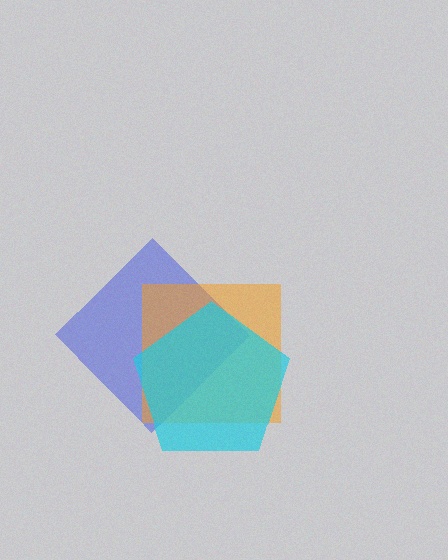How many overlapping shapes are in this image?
There are 3 overlapping shapes in the image.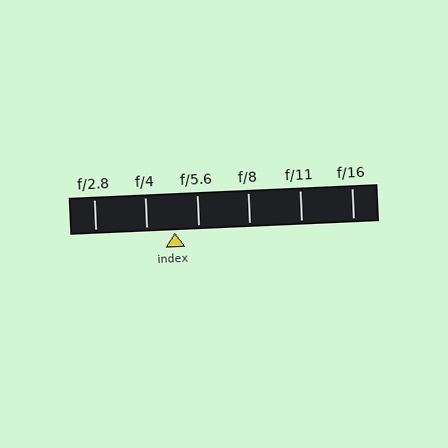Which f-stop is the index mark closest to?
The index mark is closest to f/5.6.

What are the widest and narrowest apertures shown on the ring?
The widest aperture shown is f/2.8 and the narrowest is f/16.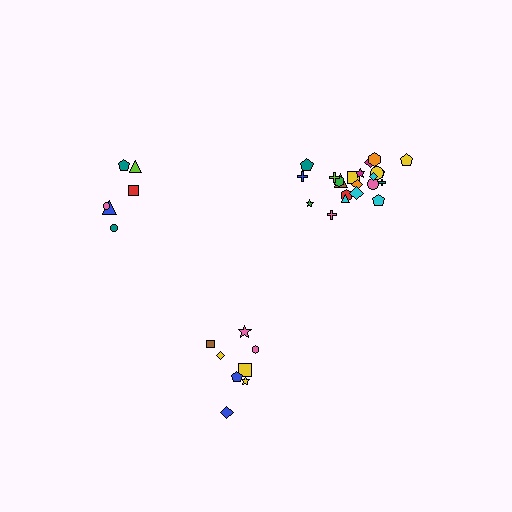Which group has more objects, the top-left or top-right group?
The top-right group.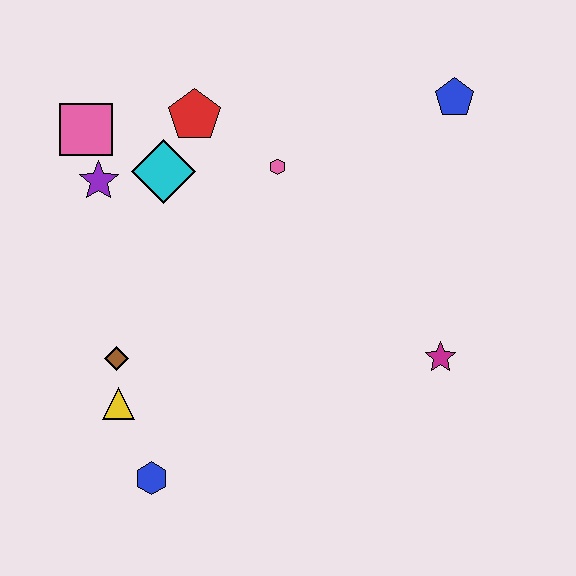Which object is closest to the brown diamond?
The yellow triangle is closest to the brown diamond.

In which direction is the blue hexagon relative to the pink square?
The blue hexagon is below the pink square.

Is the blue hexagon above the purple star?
No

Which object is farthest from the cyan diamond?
The magenta star is farthest from the cyan diamond.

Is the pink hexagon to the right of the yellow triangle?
Yes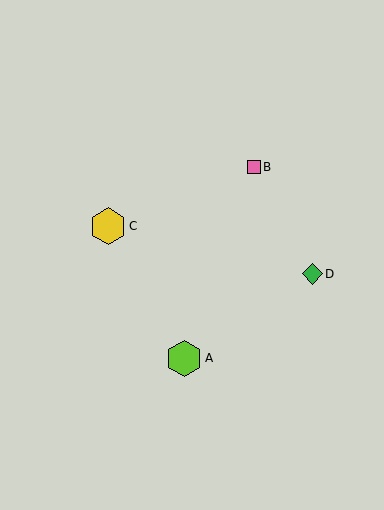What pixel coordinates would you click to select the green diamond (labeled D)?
Click at (312, 274) to select the green diamond D.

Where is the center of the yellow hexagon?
The center of the yellow hexagon is at (108, 226).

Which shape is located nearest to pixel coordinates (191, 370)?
The lime hexagon (labeled A) at (184, 358) is nearest to that location.